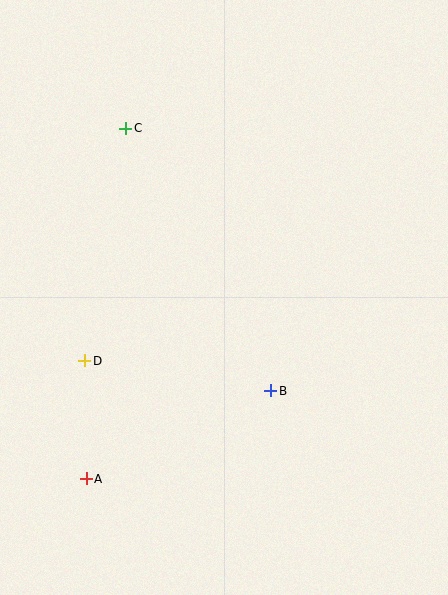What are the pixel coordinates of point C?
Point C is at (126, 128).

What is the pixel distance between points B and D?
The distance between B and D is 189 pixels.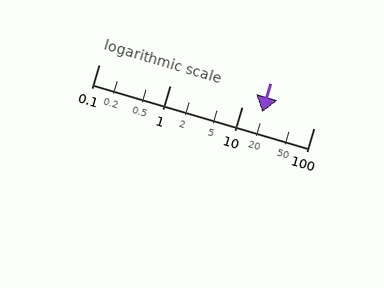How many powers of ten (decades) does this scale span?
The scale spans 3 decades, from 0.1 to 100.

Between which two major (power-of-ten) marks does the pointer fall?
The pointer is between 10 and 100.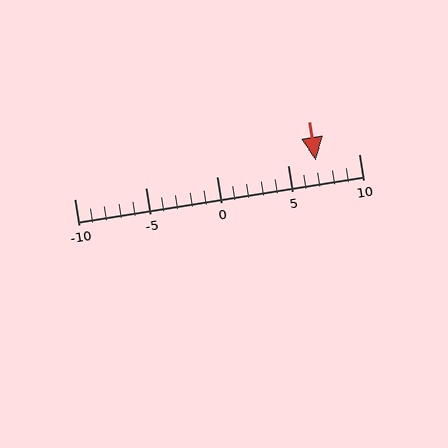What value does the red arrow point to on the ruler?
The red arrow points to approximately 7.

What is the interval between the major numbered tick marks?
The major tick marks are spaced 5 units apart.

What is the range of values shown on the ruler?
The ruler shows values from -10 to 10.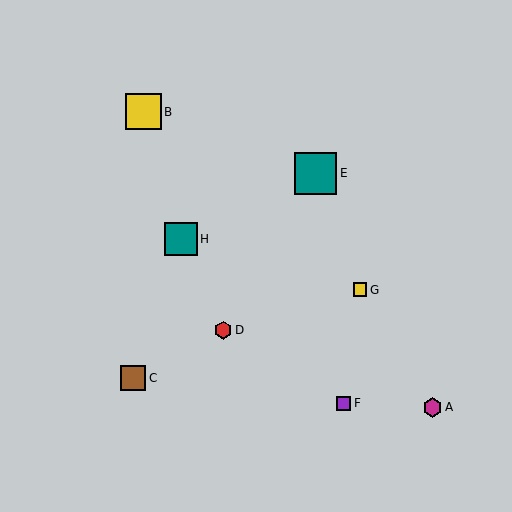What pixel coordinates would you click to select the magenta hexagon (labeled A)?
Click at (432, 407) to select the magenta hexagon A.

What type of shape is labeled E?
Shape E is a teal square.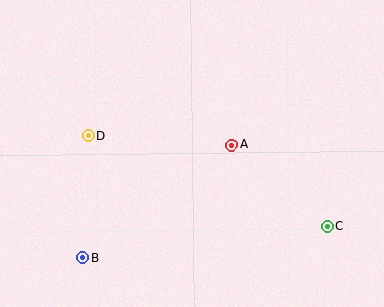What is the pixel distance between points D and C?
The distance between D and C is 256 pixels.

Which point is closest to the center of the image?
Point A at (231, 145) is closest to the center.